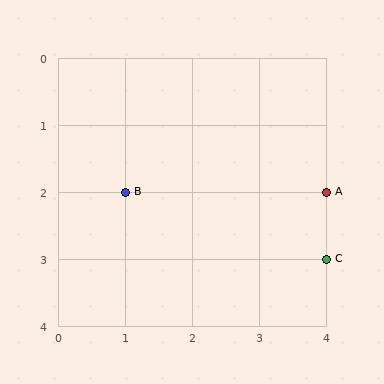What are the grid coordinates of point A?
Point A is at grid coordinates (4, 2).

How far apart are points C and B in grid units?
Points C and B are 3 columns and 1 row apart (about 3.2 grid units diagonally).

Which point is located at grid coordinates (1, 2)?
Point B is at (1, 2).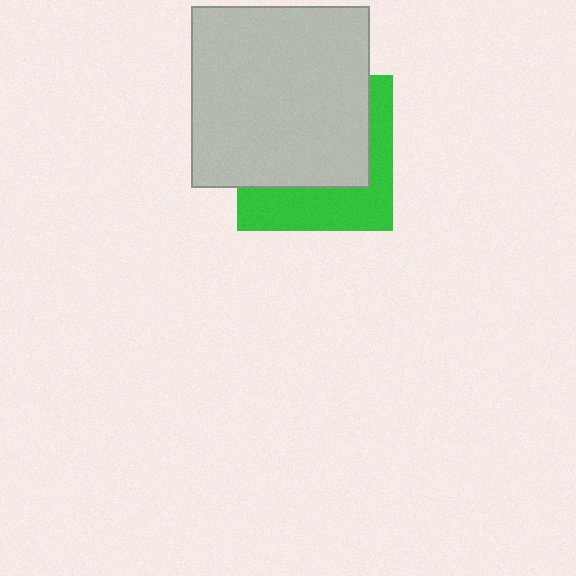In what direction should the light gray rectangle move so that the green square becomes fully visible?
The light gray rectangle should move up. That is the shortest direction to clear the overlap and leave the green square fully visible.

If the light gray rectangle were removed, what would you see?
You would see the complete green square.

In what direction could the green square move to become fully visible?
The green square could move down. That would shift it out from behind the light gray rectangle entirely.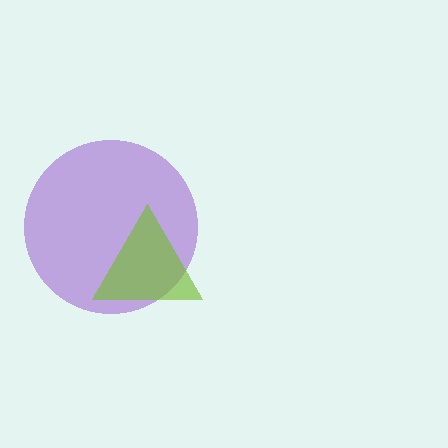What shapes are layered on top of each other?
The layered shapes are: a purple circle, a lime triangle.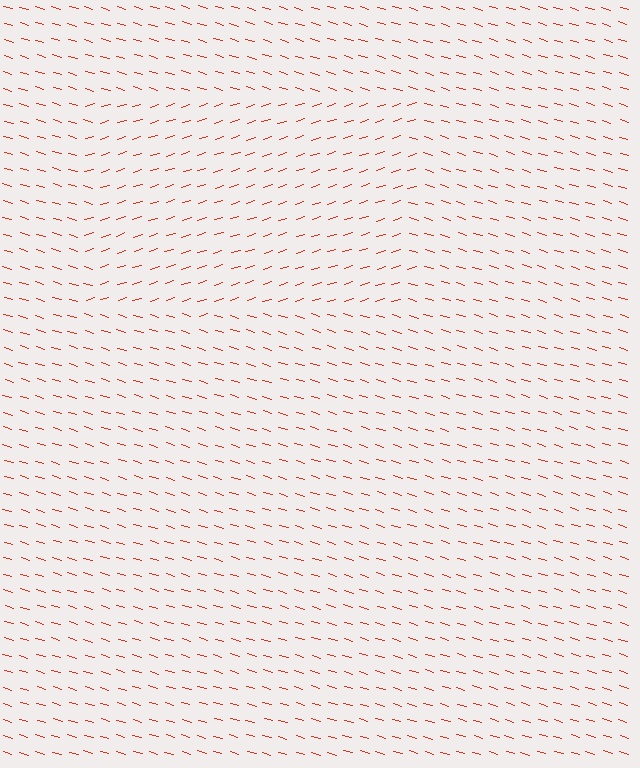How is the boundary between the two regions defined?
The boundary is defined purely by a change in line orientation (approximately 34 degrees difference). All lines are the same color and thickness.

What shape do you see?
I see a rectangle.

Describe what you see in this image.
The image is filled with small red line segments. A rectangle region in the image has lines oriented differently from the surrounding lines, creating a visible texture boundary.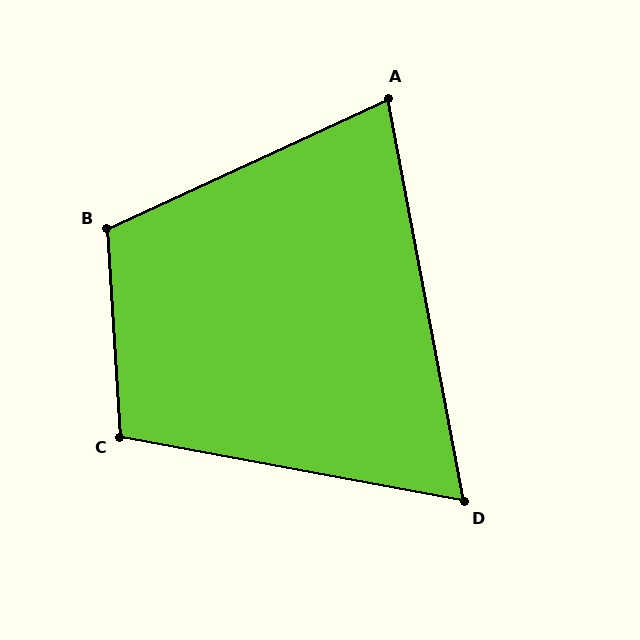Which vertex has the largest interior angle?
B, at approximately 111 degrees.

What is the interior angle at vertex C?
Approximately 104 degrees (obtuse).